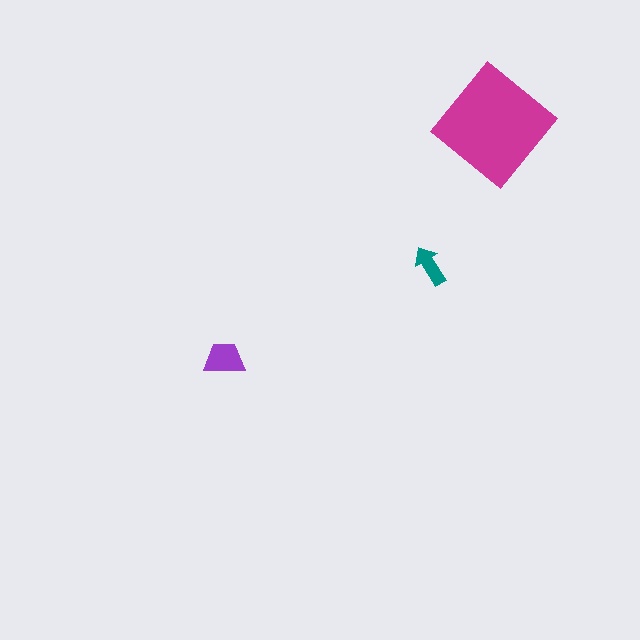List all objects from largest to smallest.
The magenta diamond, the purple trapezoid, the teal arrow.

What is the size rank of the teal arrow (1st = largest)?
3rd.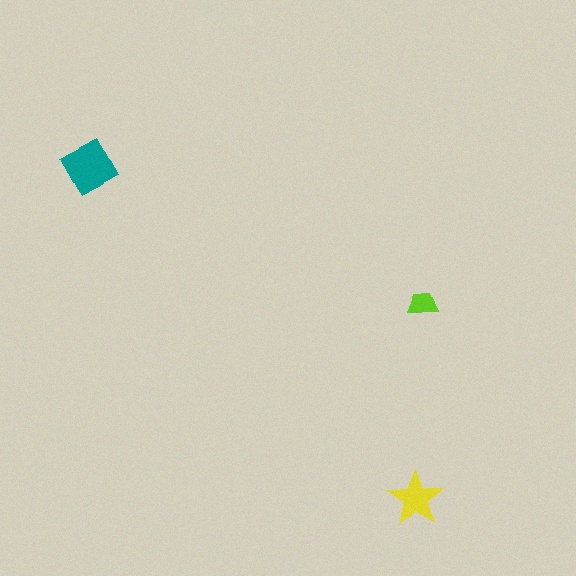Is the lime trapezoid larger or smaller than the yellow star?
Smaller.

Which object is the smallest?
The lime trapezoid.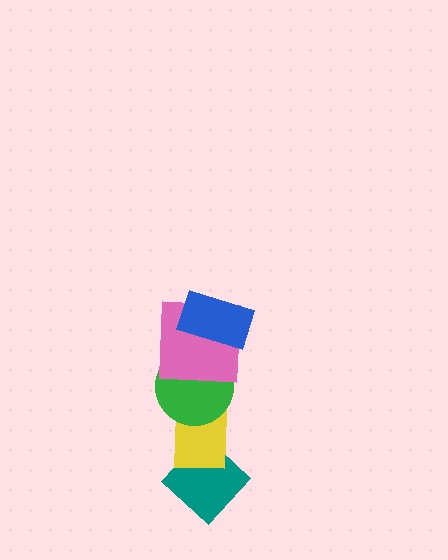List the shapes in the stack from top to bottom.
From top to bottom: the blue rectangle, the pink square, the green circle, the yellow rectangle, the teal diamond.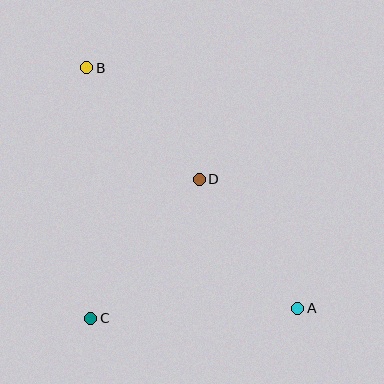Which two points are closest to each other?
Points B and D are closest to each other.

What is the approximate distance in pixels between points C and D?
The distance between C and D is approximately 176 pixels.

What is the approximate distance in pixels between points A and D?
The distance between A and D is approximately 162 pixels.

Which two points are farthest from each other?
Points A and B are farthest from each other.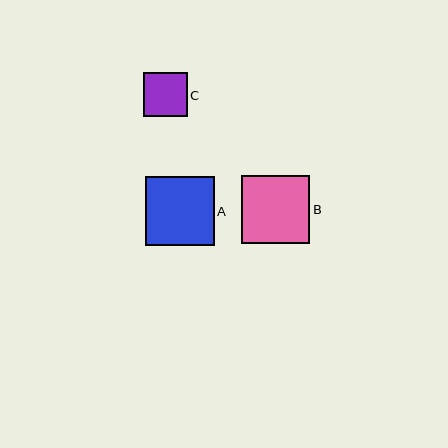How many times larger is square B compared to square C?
Square B is approximately 1.6 times the size of square C.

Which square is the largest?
Square A is the largest with a size of approximately 69 pixels.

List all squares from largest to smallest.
From largest to smallest: A, B, C.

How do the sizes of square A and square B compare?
Square A and square B are approximately the same size.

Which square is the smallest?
Square C is the smallest with a size of approximately 44 pixels.